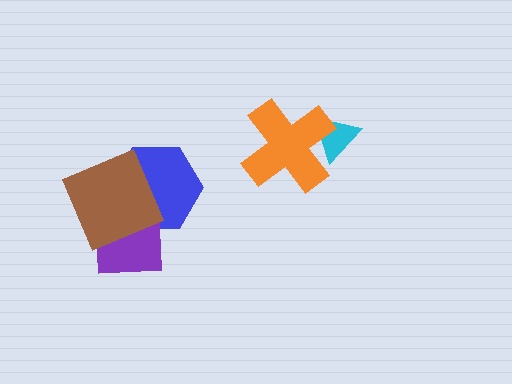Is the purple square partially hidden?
Yes, it is partially covered by another shape.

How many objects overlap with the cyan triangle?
1 object overlaps with the cyan triangle.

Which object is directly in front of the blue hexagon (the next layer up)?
The purple square is directly in front of the blue hexagon.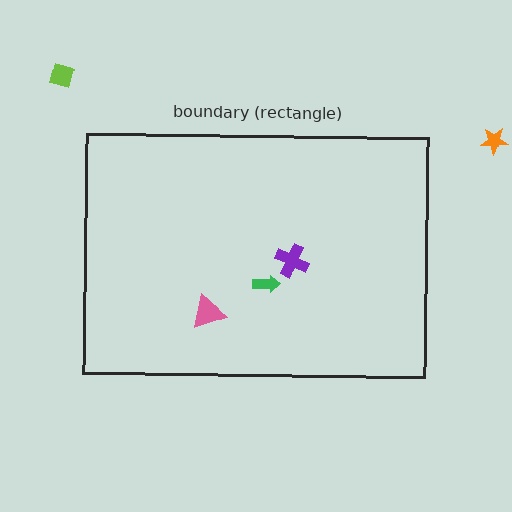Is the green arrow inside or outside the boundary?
Inside.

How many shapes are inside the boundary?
3 inside, 2 outside.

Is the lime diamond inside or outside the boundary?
Outside.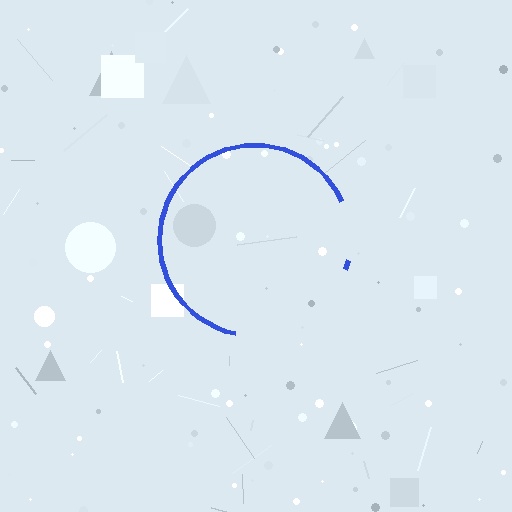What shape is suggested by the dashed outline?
The dashed outline suggests a circle.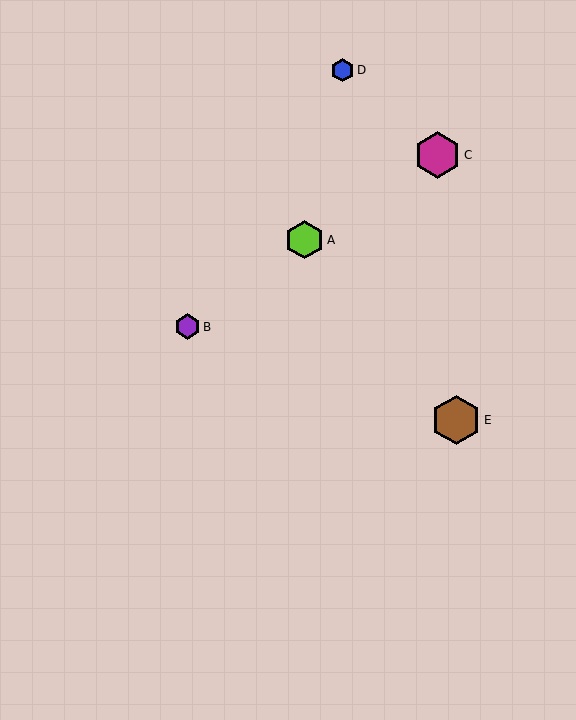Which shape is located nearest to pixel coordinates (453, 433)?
The brown hexagon (labeled E) at (456, 420) is nearest to that location.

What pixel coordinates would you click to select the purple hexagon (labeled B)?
Click at (187, 327) to select the purple hexagon B.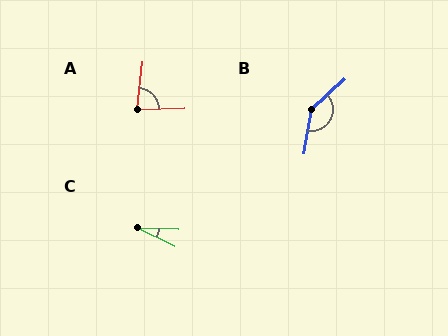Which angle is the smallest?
C, at approximately 25 degrees.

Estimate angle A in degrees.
Approximately 82 degrees.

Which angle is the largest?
B, at approximately 141 degrees.